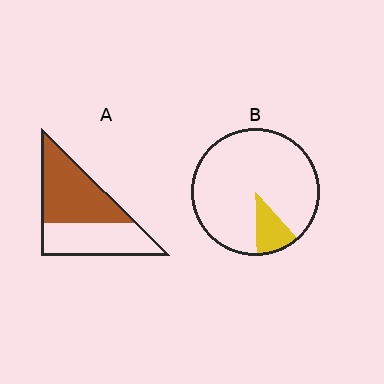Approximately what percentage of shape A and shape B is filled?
A is approximately 55% and B is approximately 10%.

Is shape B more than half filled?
No.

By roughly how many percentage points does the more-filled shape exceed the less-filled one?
By roughly 45 percentage points (A over B).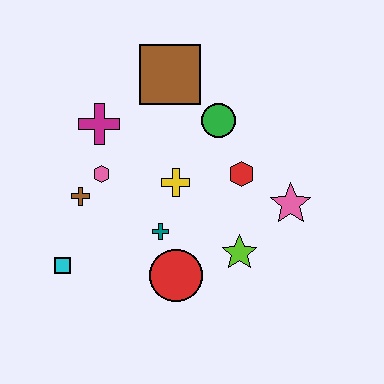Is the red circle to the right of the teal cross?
Yes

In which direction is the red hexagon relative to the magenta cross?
The red hexagon is to the right of the magenta cross.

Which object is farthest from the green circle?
The cyan square is farthest from the green circle.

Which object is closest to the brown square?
The green circle is closest to the brown square.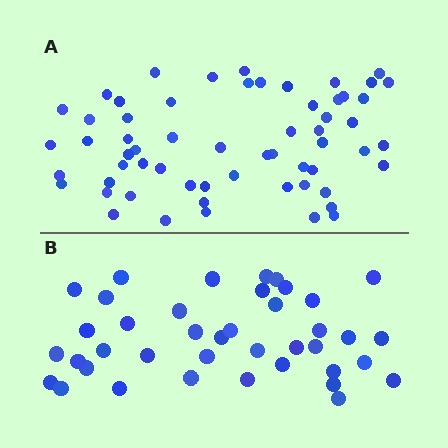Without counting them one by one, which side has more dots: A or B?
Region A (the top region) has more dots.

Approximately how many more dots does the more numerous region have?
Region A has approximately 20 more dots than region B.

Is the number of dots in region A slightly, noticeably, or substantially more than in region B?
Region A has substantially more. The ratio is roughly 1.5 to 1.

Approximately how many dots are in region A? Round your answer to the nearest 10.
About 60 dots.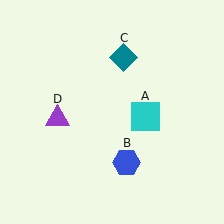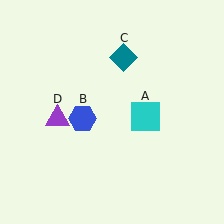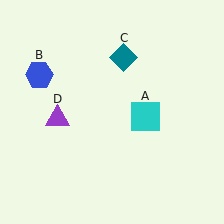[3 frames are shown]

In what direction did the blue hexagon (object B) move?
The blue hexagon (object B) moved up and to the left.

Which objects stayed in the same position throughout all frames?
Cyan square (object A) and teal diamond (object C) and purple triangle (object D) remained stationary.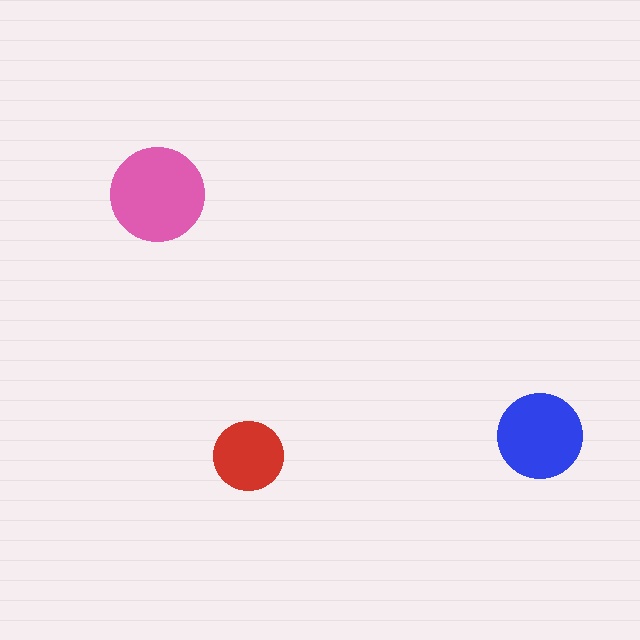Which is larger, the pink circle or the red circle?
The pink one.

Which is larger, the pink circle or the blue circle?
The pink one.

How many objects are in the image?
There are 3 objects in the image.